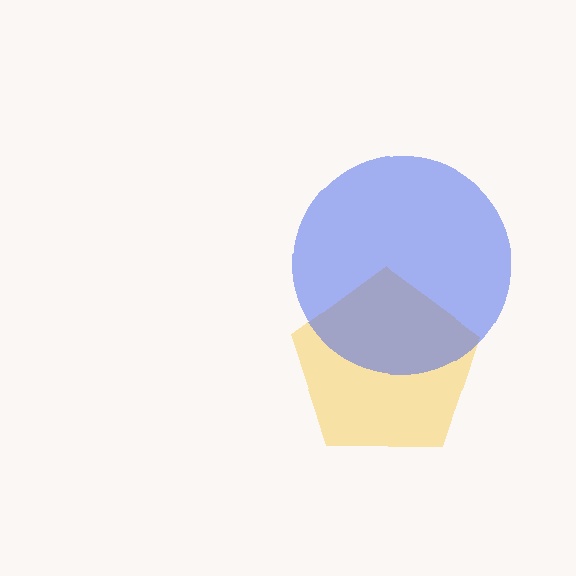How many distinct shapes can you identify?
There are 2 distinct shapes: a yellow pentagon, a blue circle.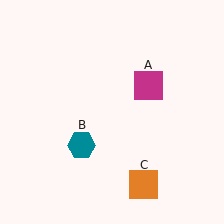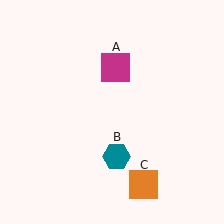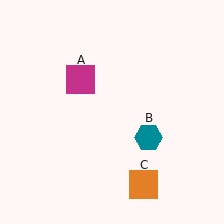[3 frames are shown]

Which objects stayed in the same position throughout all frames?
Orange square (object C) remained stationary.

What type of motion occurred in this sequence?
The magenta square (object A), teal hexagon (object B) rotated counterclockwise around the center of the scene.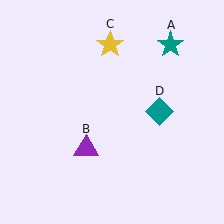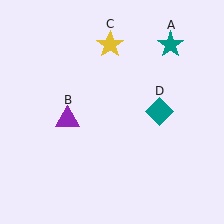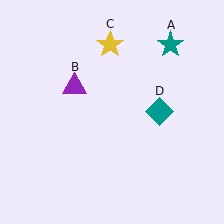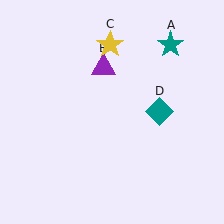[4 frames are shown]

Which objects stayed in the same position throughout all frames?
Teal star (object A) and yellow star (object C) and teal diamond (object D) remained stationary.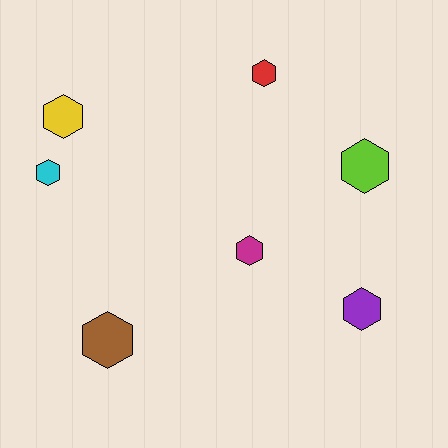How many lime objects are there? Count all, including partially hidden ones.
There is 1 lime object.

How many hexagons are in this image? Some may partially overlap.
There are 7 hexagons.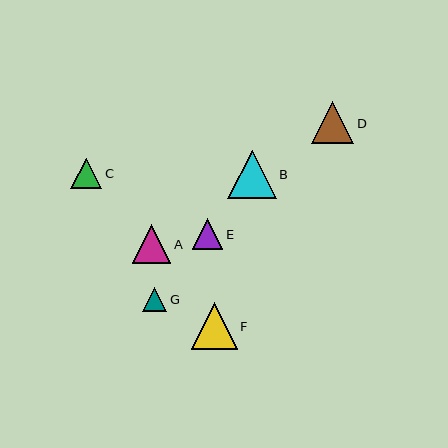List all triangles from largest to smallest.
From largest to smallest: B, F, D, A, E, C, G.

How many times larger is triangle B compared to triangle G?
Triangle B is approximately 2.0 times the size of triangle G.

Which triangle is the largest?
Triangle B is the largest with a size of approximately 48 pixels.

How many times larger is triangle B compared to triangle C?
Triangle B is approximately 1.6 times the size of triangle C.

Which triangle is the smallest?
Triangle G is the smallest with a size of approximately 24 pixels.